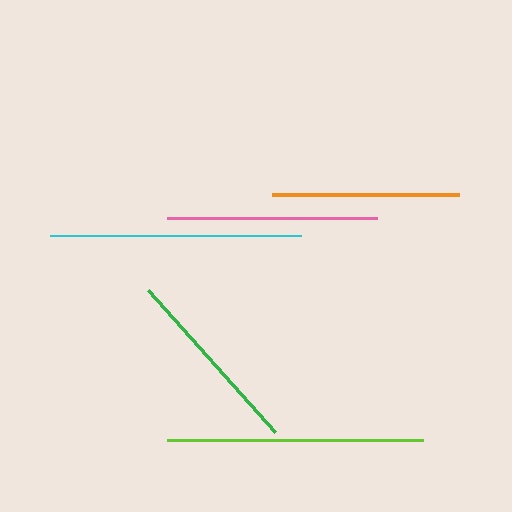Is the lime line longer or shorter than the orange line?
The lime line is longer than the orange line.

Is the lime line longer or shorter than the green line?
The lime line is longer than the green line.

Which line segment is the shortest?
The orange line is the shortest at approximately 187 pixels.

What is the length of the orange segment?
The orange segment is approximately 187 pixels long.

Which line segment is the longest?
The lime line is the longest at approximately 256 pixels.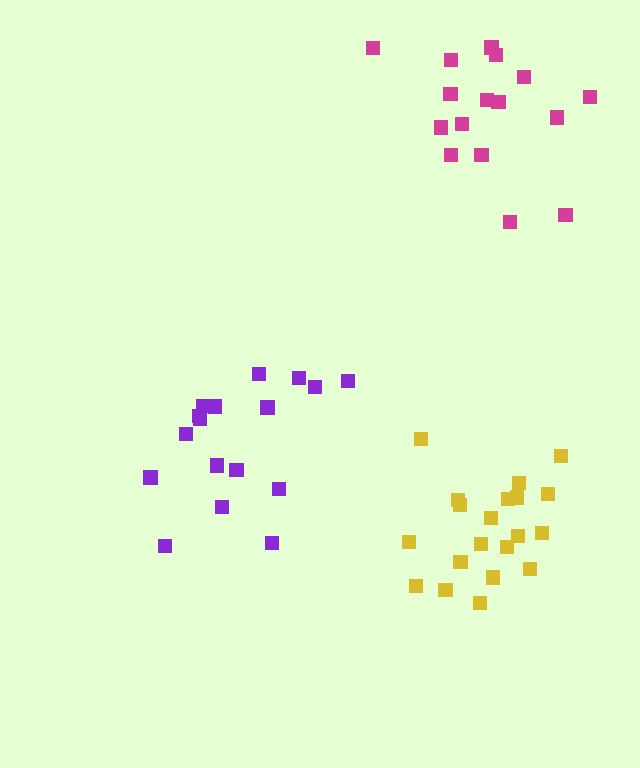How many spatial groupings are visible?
There are 3 spatial groupings.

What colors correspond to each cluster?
The clusters are colored: yellow, purple, magenta.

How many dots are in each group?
Group 1: 20 dots, Group 2: 17 dots, Group 3: 16 dots (53 total).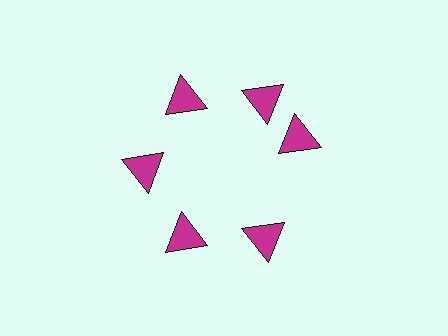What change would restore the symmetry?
The symmetry would be restored by rotating it back into even spacing with its neighbors so that all 6 triangles sit at equal angles and equal distance from the center.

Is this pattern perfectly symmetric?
No. The 6 magenta triangles are arranged in a ring, but one element near the 3 o'clock position is rotated out of alignment along the ring, breaking the 6-fold rotational symmetry.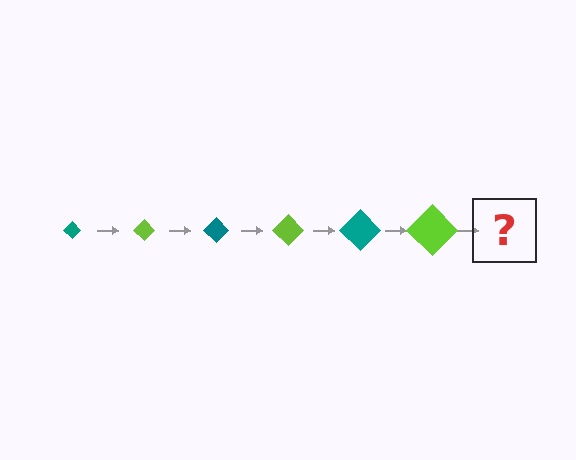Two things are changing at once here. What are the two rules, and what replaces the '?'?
The two rules are that the diamond grows larger each step and the color cycles through teal and lime. The '?' should be a teal diamond, larger than the previous one.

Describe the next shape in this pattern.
It should be a teal diamond, larger than the previous one.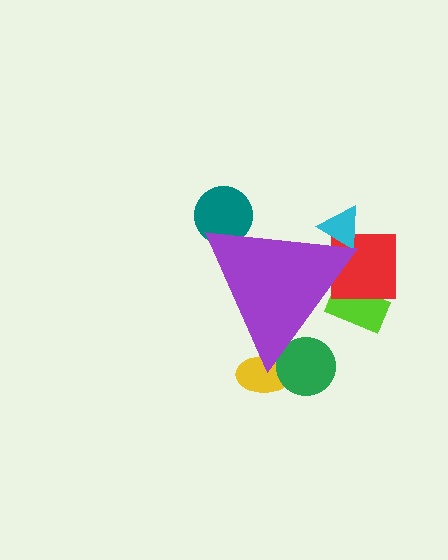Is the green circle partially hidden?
Yes, the green circle is partially hidden behind the purple triangle.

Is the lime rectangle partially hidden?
Yes, the lime rectangle is partially hidden behind the purple triangle.